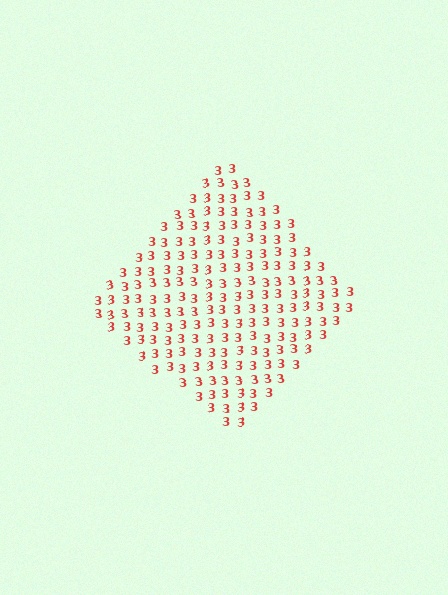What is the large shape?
The large shape is a diamond.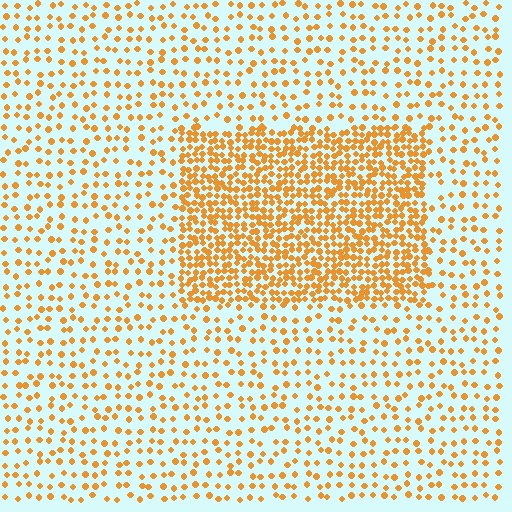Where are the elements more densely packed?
The elements are more densely packed inside the rectangle boundary.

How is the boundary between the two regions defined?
The boundary is defined by a change in element density (approximately 2.6x ratio). All elements are the same color, size, and shape.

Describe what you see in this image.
The image contains small orange elements arranged at two different densities. A rectangle-shaped region is visible where the elements are more densely packed than the surrounding area.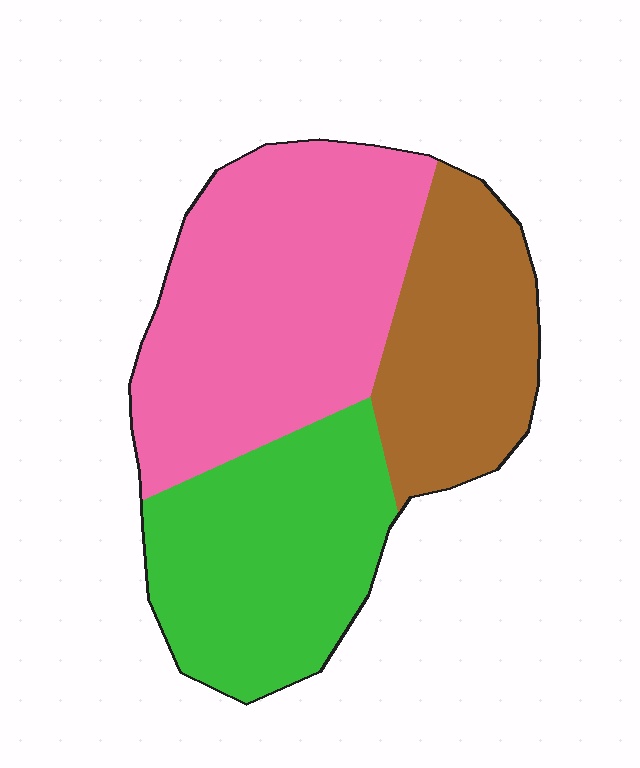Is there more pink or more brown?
Pink.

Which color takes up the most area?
Pink, at roughly 45%.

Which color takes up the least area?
Brown, at roughly 25%.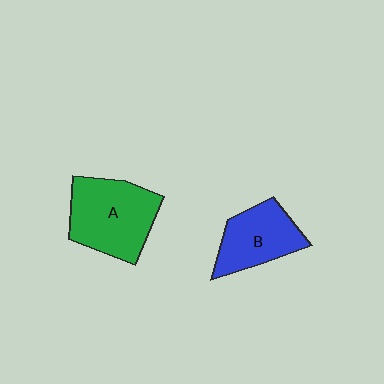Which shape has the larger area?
Shape A (green).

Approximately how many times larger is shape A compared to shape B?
Approximately 1.3 times.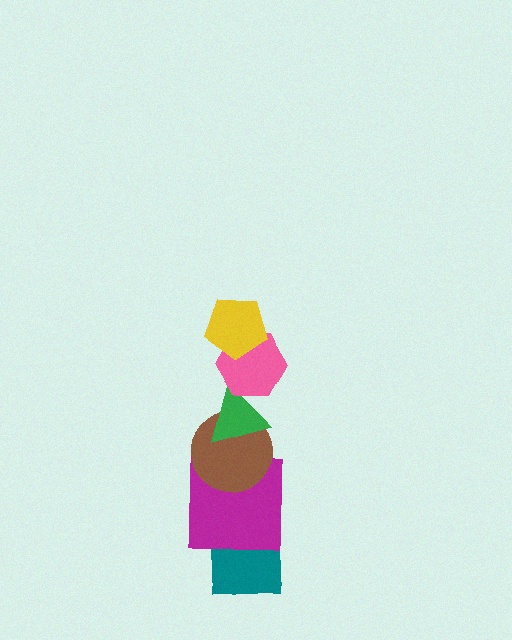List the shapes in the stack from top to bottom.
From top to bottom: the yellow pentagon, the pink hexagon, the green triangle, the brown circle, the magenta square, the teal square.